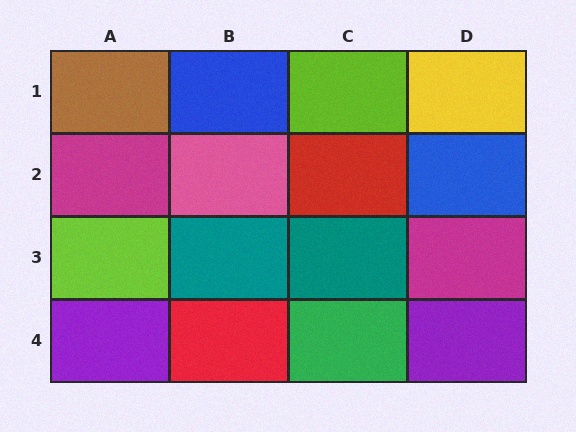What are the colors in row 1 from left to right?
Brown, blue, lime, yellow.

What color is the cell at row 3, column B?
Teal.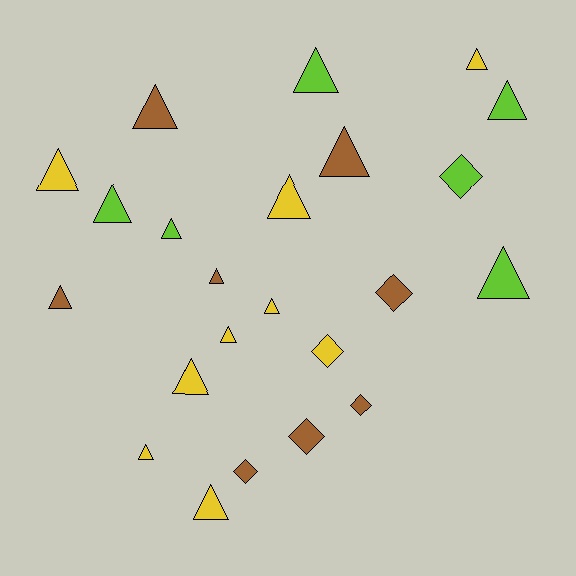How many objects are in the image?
There are 23 objects.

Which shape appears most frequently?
Triangle, with 17 objects.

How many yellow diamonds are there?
There is 1 yellow diamond.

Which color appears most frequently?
Yellow, with 9 objects.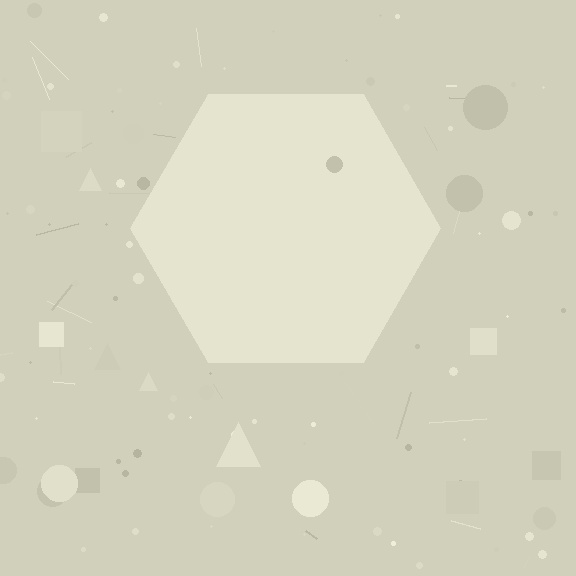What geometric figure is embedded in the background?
A hexagon is embedded in the background.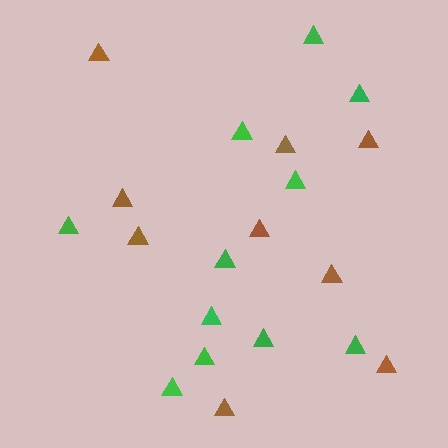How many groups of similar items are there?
There are 2 groups: one group of green triangles (11) and one group of brown triangles (9).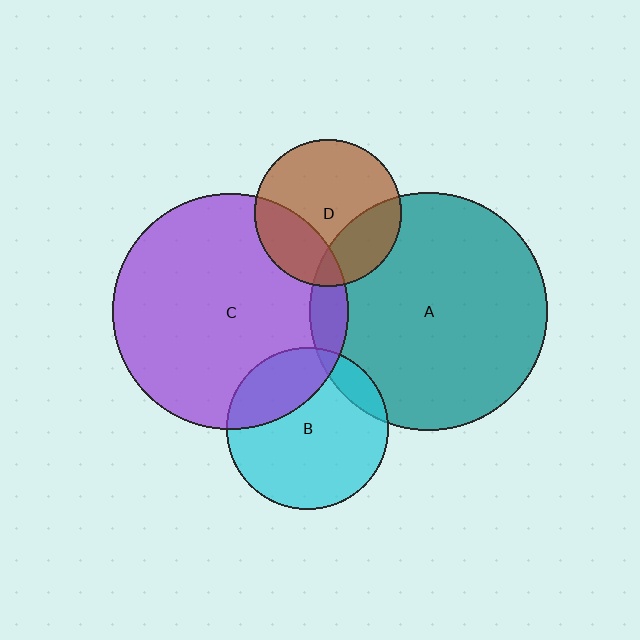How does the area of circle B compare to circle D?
Approximately 1.2 times.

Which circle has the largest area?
Circle A (teal).